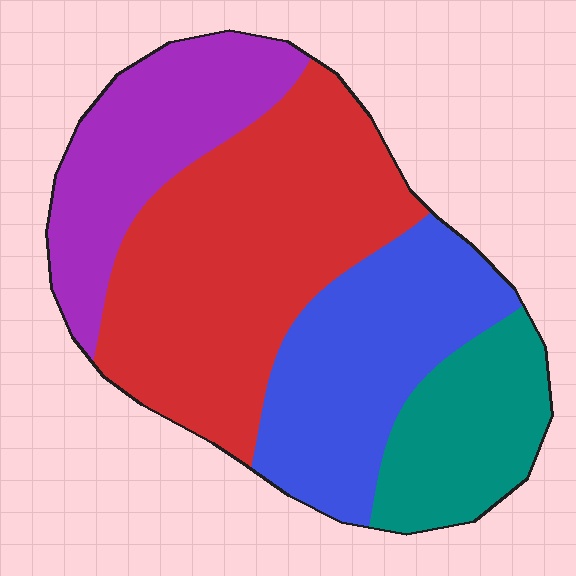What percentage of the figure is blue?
Blue covers around 25% of the figure.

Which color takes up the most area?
Red, at roughly 40%.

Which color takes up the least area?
Teal, at roughly 15%.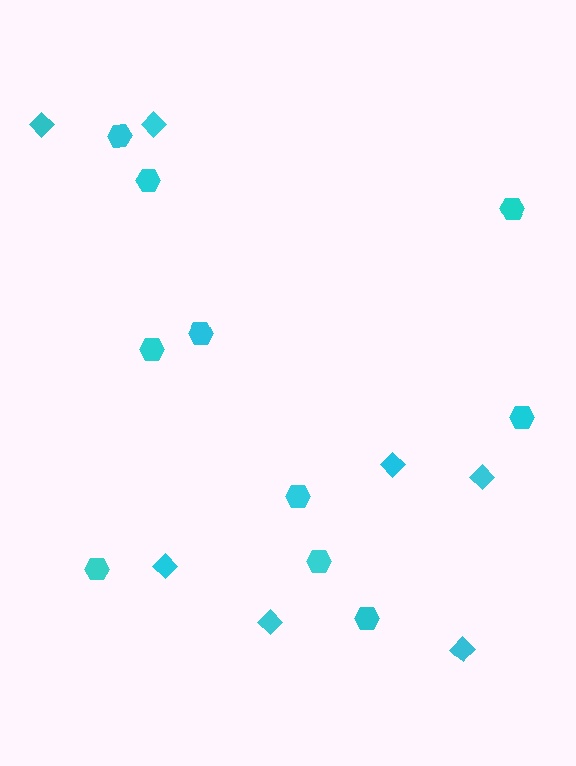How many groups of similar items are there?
There are 2 groups: one group of diamonds (7) and one group of hexagons (10).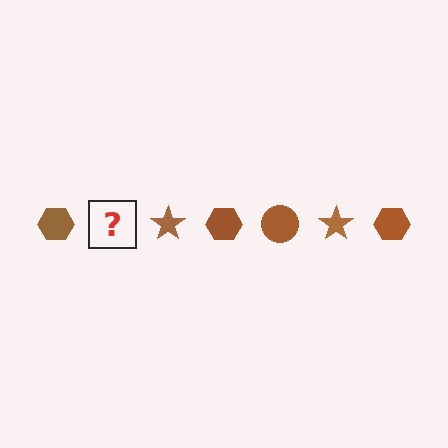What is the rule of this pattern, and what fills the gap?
The rule is that the pattern cycles through hexagon, circle, star shapes in brown. The gap should be filled with a brown circle.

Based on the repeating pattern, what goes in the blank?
The blank should be a brown circle.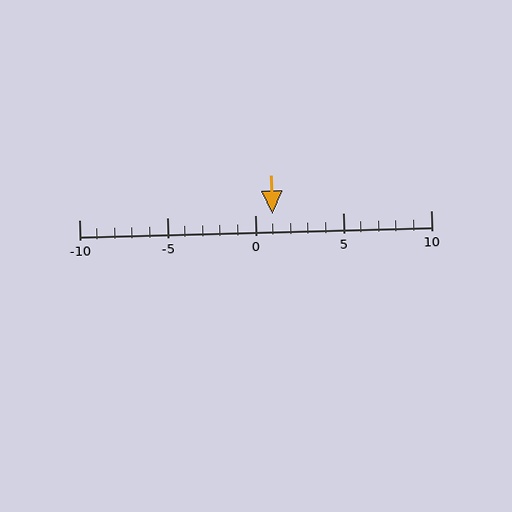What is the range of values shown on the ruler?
The ruler shows values from -10 to 10.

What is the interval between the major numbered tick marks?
The major tick marks are spaced 5 units apart.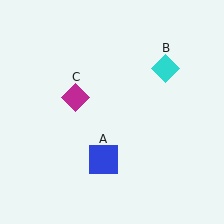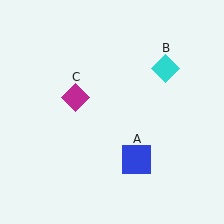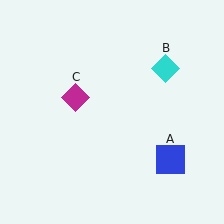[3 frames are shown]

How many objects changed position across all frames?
1 object changed position: blue square (object A).